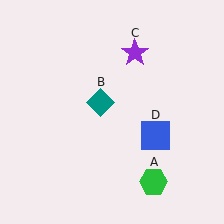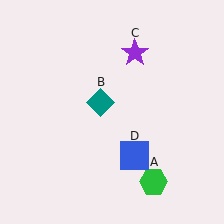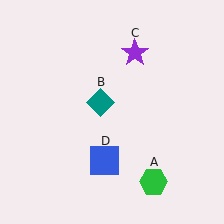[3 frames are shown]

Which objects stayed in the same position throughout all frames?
Green hexagon (object A) and teal diamond (object B) and purple star (object C) remained stationary.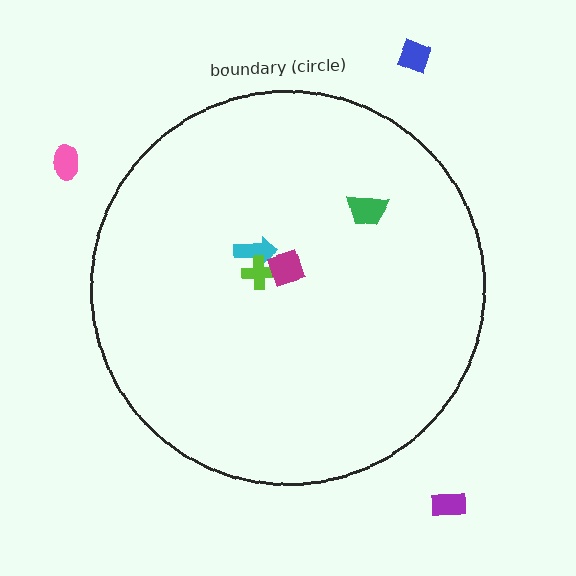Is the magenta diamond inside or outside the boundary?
Inside.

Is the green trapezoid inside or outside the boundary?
Inside.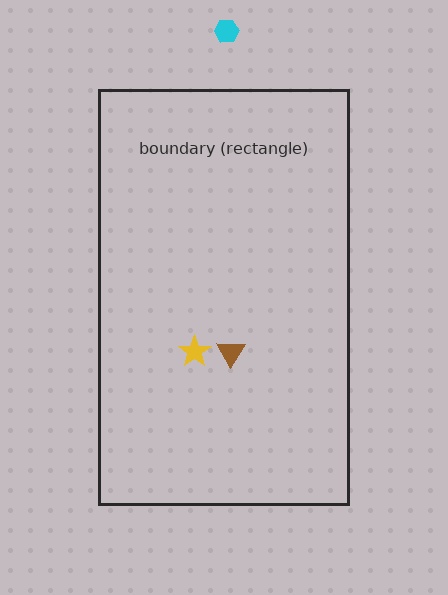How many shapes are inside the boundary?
2 inside, 1 outside.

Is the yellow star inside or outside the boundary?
Inside.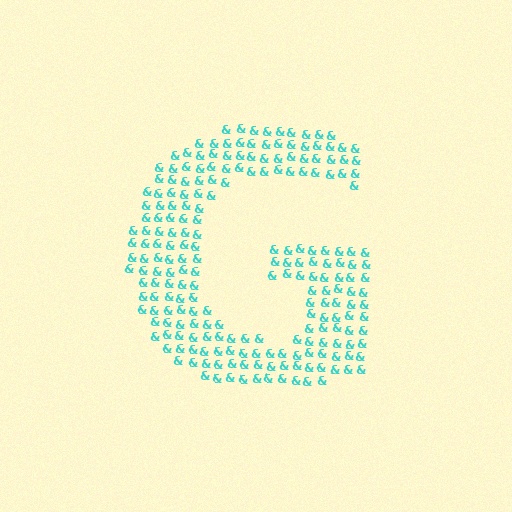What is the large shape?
The large shape is the letter G.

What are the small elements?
The small elements are ampersands.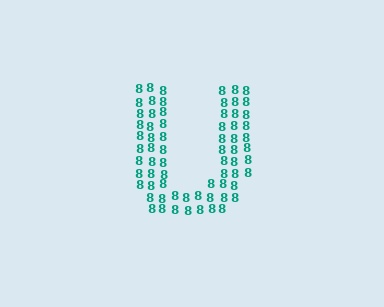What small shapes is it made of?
It is made of small digit 8's.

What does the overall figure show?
The overall figure shows the letter U.